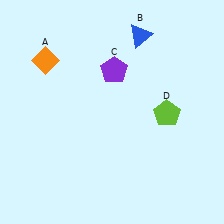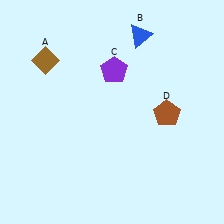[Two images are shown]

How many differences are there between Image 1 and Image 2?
There are 2 differences between the two images.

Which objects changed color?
A changed from orange to brown. D changed from lime to brown.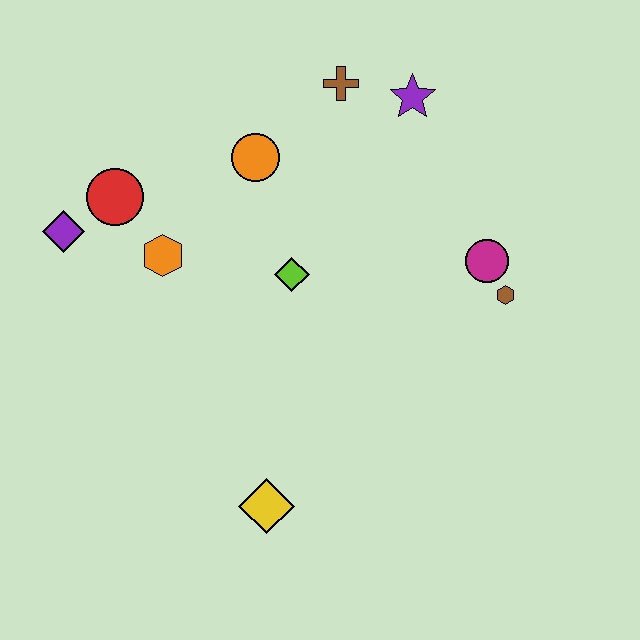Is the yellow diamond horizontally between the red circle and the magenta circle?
Yes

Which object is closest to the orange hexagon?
The red circle is closest to the orange hexagon.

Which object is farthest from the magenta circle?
The purple diamond is farthest from the magenta circle.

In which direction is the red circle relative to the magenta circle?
The red circle is to the left of the magenta circle.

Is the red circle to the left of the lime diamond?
Yes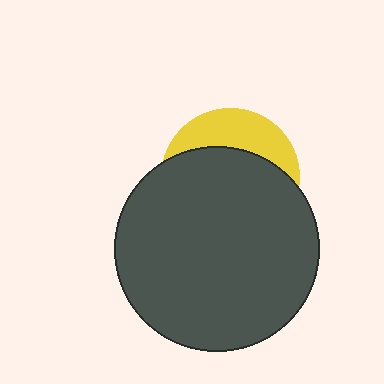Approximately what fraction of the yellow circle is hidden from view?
Roughly 70% of the yellow circle is hidden behind the dark gray circle.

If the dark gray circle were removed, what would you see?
You would see the complete yellow circle.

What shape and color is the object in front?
The object in front is a dark gray circle.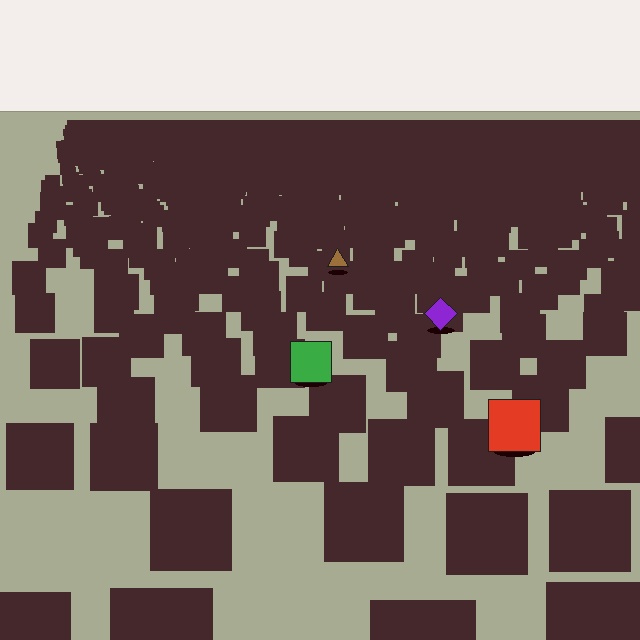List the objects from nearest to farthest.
From nearest to farthest: the red square, the green square, the purple diamond, the brown triangle.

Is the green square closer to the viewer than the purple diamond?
Yes. The green square is closer — you can tell from the texture gradient: the ground texture is coarser near it.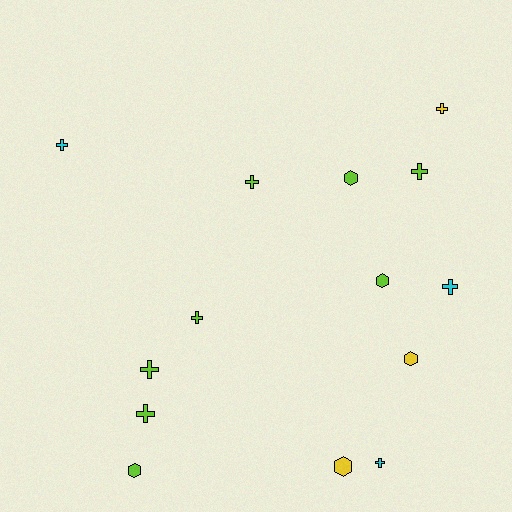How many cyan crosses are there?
There are 3 cyan crosses.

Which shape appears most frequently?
Cross, with 9 objects.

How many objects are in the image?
There are 14 objects.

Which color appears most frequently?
Lime, with 8 objects.